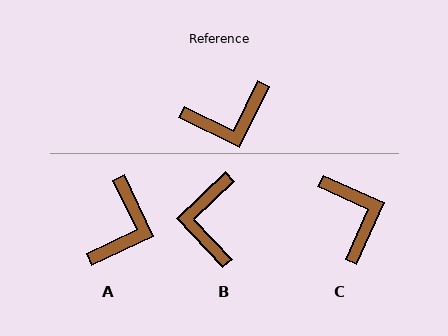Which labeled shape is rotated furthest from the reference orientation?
B, about 111 degrees away.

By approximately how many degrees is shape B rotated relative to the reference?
Approximately 111 degrees clockwise.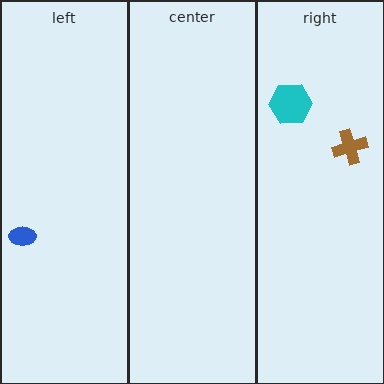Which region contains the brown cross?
The right region.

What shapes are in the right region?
The brown cross, the cyan hexagon.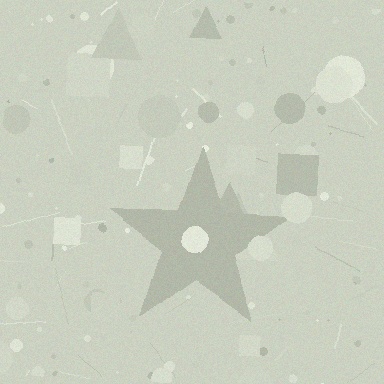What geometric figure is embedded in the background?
A star is embedded in the background.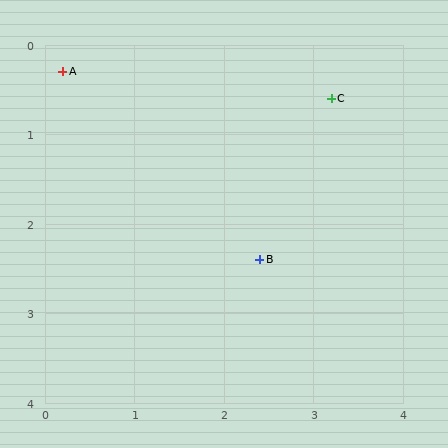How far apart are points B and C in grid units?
Points B and C are about 2.0 grid units apart.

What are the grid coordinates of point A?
Point A is at approximately (0.2, 0.3).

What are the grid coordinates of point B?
Point B is at approximately (2.4, 2.4).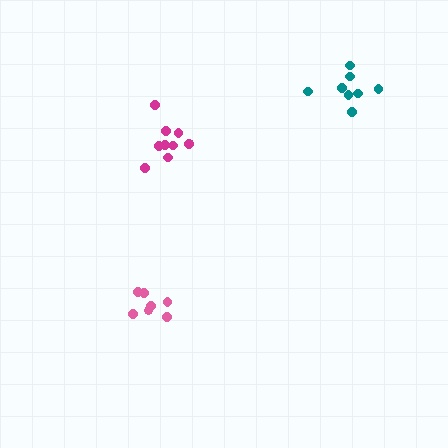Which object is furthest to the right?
The teal cluster is rightmost.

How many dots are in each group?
Group 1: 8 dots, Group 2: 7 dots, Group 3: 10 dots (25 total).